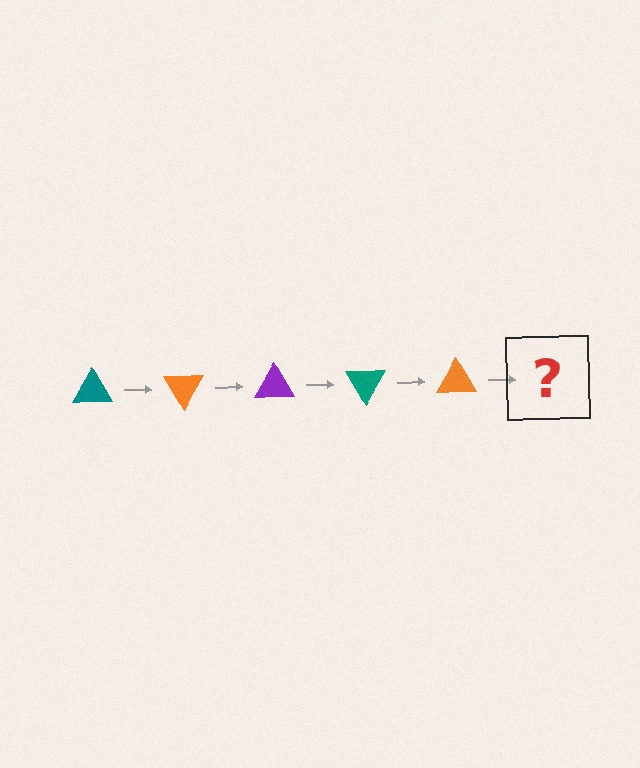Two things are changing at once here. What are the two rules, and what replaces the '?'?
The two rules are that it rotates 60 degrees each step and the color cycles through teal, orange, and purple. The '?' should be a purple triangle, rotated 300 degrees from the start.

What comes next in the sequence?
The next element should be a purple triangle, rotated 300 degrees from the start.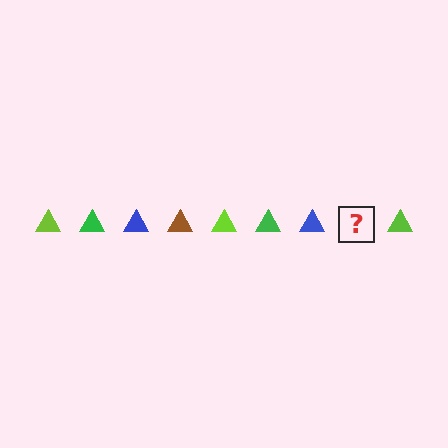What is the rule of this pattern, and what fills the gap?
The rule is that the pattern cycles through lime, green, blue, brown triangles. The gap should be filled with a brown triangle.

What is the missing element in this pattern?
The missing element is a brown triangle.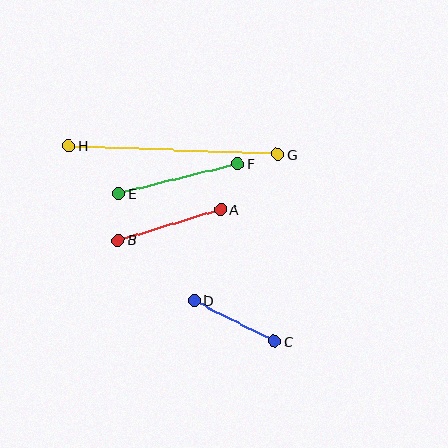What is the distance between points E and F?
The distance is approximately 122 pixels.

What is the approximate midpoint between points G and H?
The midpoint is at approximately (173, 150) pixels.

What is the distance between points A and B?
The distance is approximately 107 pixels.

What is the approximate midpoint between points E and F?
The midpoint is at approximately (178, 179) pixels.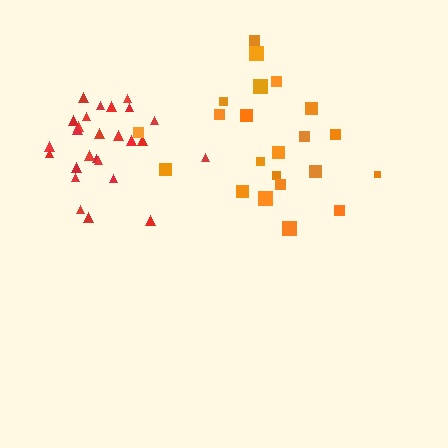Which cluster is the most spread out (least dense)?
Orange.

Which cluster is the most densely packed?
Red.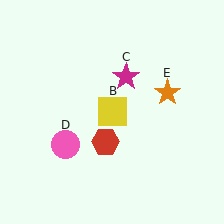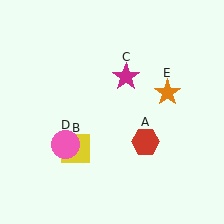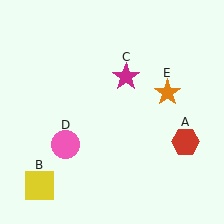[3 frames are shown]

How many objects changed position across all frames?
2 objects changed position: red hexagon (object A), yellow square (object B).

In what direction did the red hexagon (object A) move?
The red hexagon (object A) moved right.